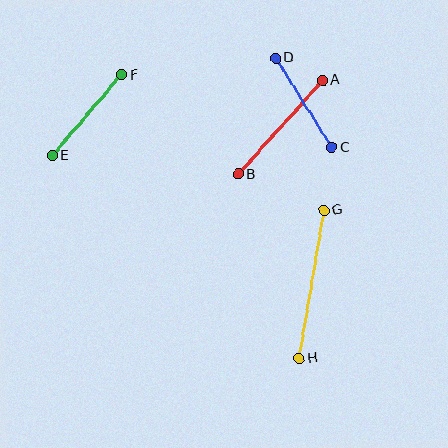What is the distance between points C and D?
The distance is approximately 106 pixels.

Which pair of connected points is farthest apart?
Points G and H are farthest apart.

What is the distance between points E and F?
The distance is approximately 106 pixels.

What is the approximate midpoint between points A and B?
The midpoint is at approximately (280, 127) pixels.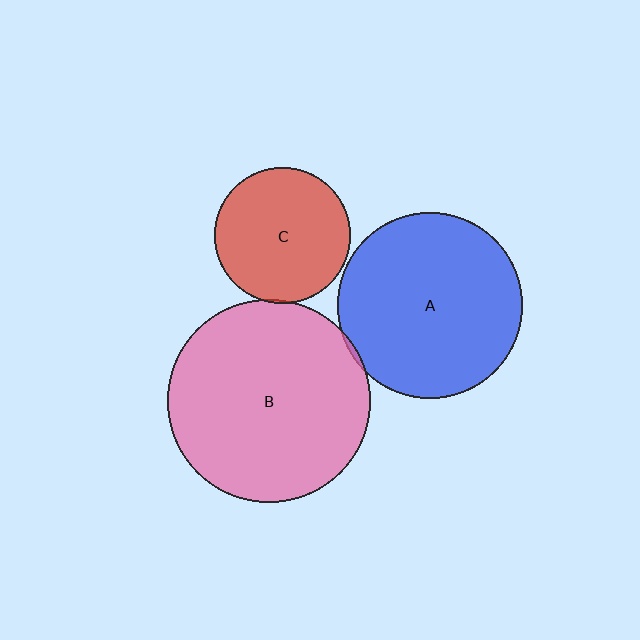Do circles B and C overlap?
Yes.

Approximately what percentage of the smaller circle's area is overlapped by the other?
Approximately 5%.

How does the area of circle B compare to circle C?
Approximately 2.2 times.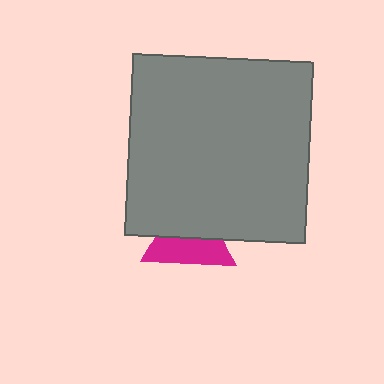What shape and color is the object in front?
The object in front is a gray rectangle.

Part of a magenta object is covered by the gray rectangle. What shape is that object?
It is a triangle.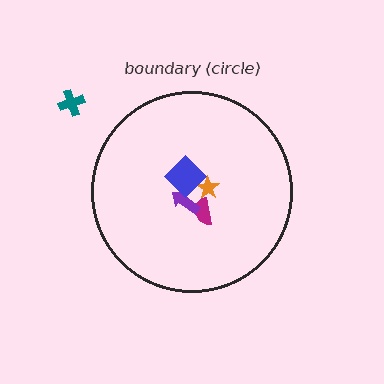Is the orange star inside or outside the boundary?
Inside.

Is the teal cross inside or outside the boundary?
Outside.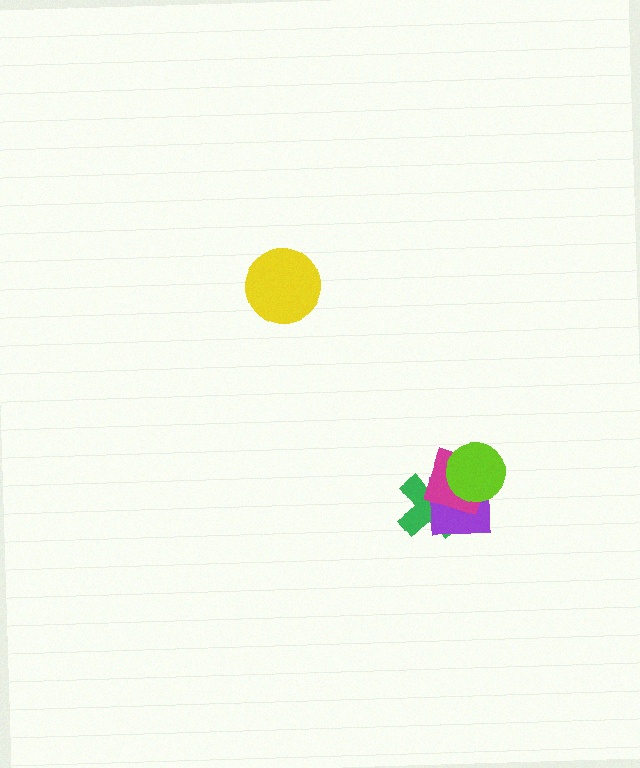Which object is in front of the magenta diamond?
The lime circle is in front of the magenta diamond.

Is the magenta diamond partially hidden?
Yes, it is partially covered by another shape.